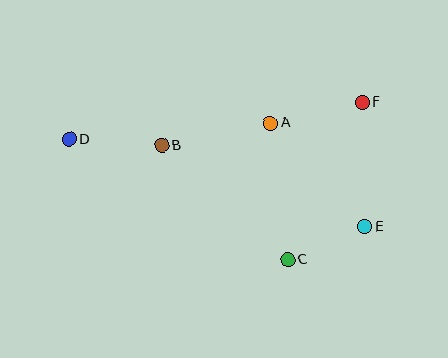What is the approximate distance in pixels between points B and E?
The distance between B and E is approximately 219 pixels.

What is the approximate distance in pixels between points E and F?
The distance between E and F is approximately 125 pixels.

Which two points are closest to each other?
Points C and E are closest to each other.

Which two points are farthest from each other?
Points D and E are farthest from each other.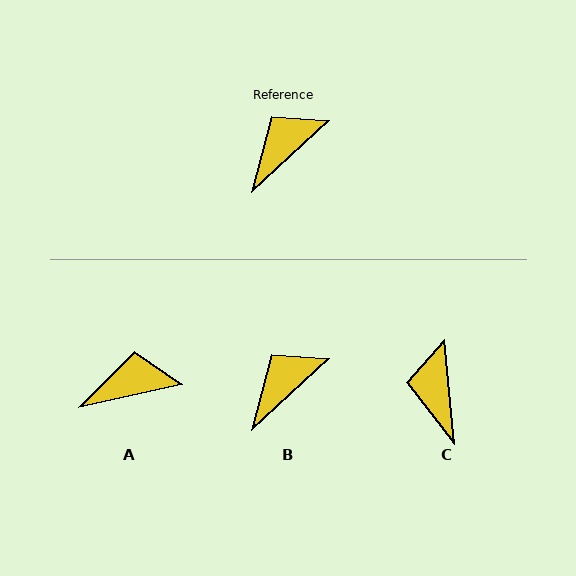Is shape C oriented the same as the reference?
No, it is off by about 53 degrees.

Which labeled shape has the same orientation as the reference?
B.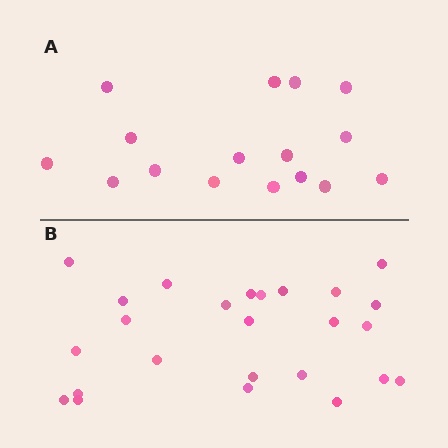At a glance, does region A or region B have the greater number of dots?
Region B (the bottom region) has more dots.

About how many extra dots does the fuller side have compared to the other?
Region B has roughly 8 or so more dots than region A.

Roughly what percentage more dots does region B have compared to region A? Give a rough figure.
About 55% more.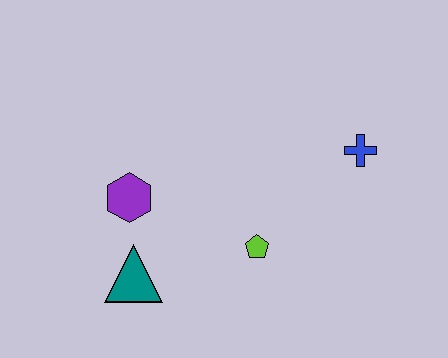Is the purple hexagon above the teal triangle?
Yes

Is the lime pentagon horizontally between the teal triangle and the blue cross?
Yes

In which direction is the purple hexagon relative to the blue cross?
The purple hexagon is to the left of the blue cross.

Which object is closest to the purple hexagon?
The teal triangle is closest to the purple hexagon.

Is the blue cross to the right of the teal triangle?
Yes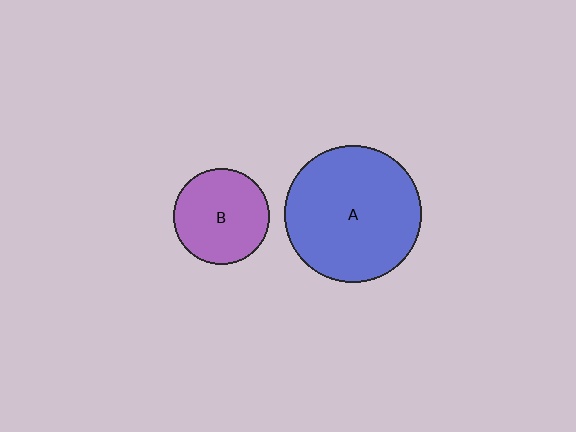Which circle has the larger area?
Circle A (blue).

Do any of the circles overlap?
No, none of the circles overlap.